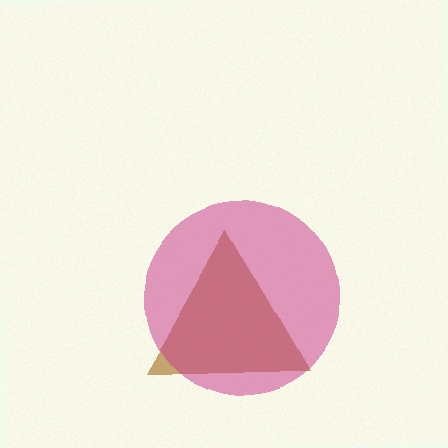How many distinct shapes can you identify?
There are 2 distinct shapes: a brown triangle, a magenta circle.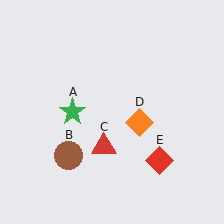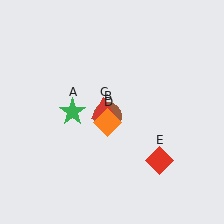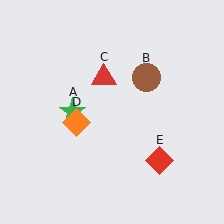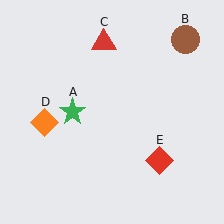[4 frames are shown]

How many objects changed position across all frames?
3 objects changed position: brown circle (object B), red triangle (object C), orange diamond (object D).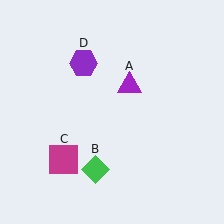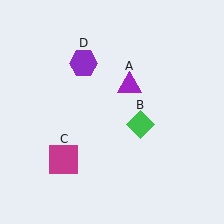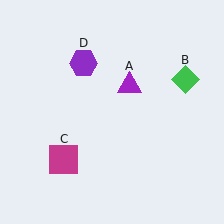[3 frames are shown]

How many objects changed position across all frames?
1 object changed position: green diamond (object B).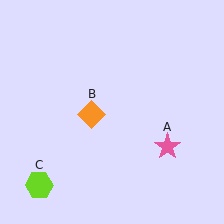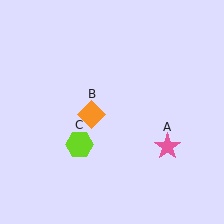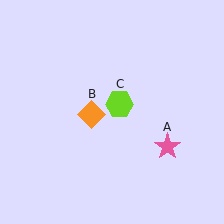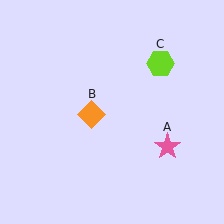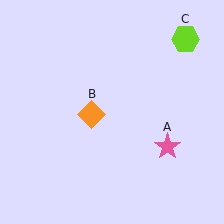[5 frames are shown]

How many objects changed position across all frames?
1 object changed position: lime hexagon (object C).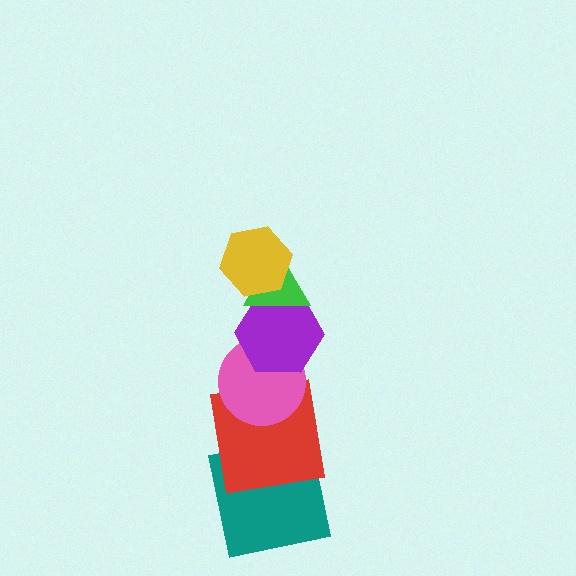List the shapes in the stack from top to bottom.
From top to bottom: the yellow hexagon, the green triangle, the purple hexagon, the pink circle, the red square, the teal square.